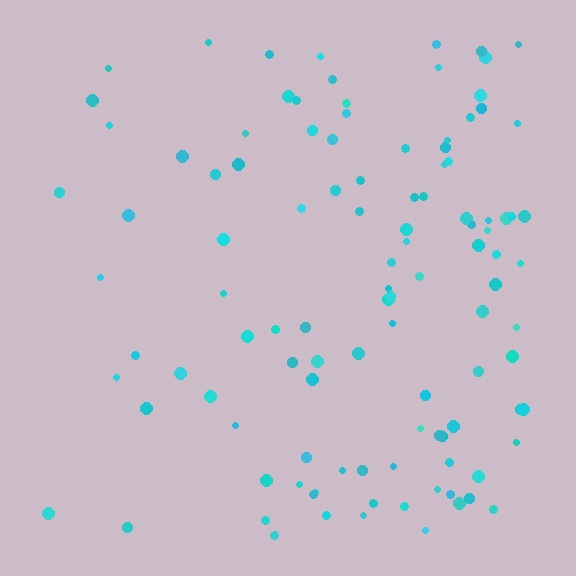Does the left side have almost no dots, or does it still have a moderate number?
Still a moderate number, just noticeably fewer than the right.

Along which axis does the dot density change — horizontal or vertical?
Horizontal.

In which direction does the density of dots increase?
From left to right, with the right side densest.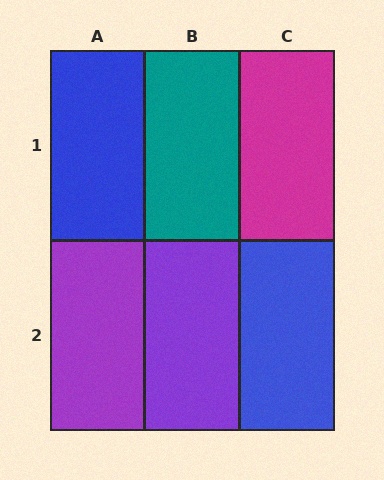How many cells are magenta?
1 cell is magenta.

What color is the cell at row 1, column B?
Teal.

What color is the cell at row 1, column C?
Magenta.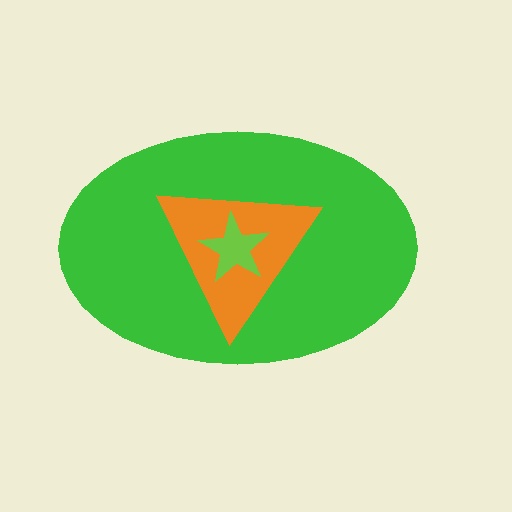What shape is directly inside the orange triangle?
The lime star.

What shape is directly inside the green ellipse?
The orange triangle.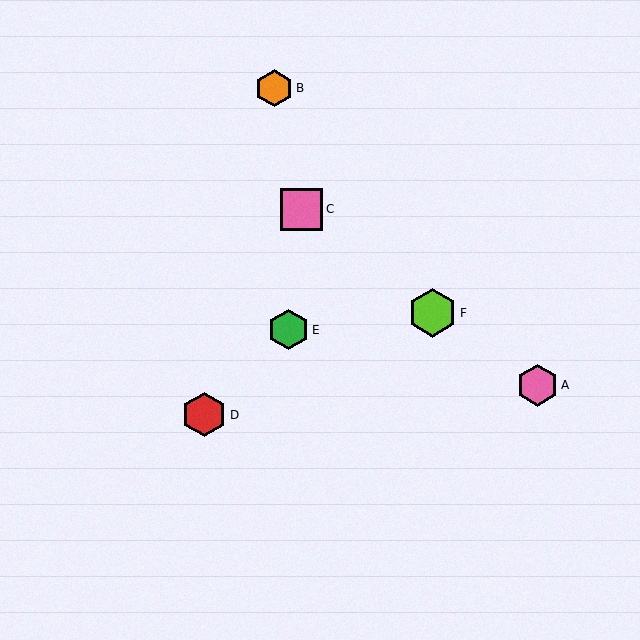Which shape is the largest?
The lime hexagon (labeled F) is the largest.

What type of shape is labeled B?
Shape B is an orange hexagon.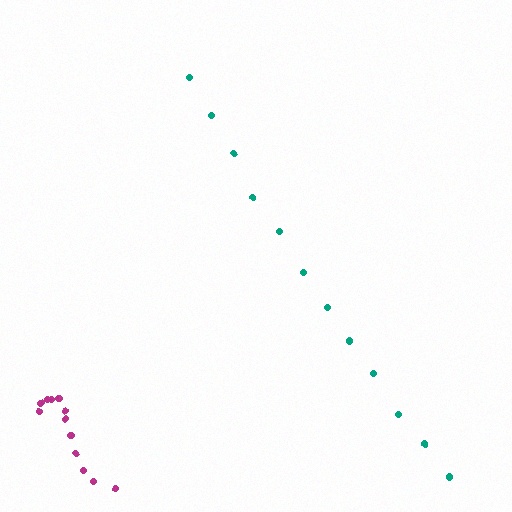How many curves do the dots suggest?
There are 2 distinct paths.